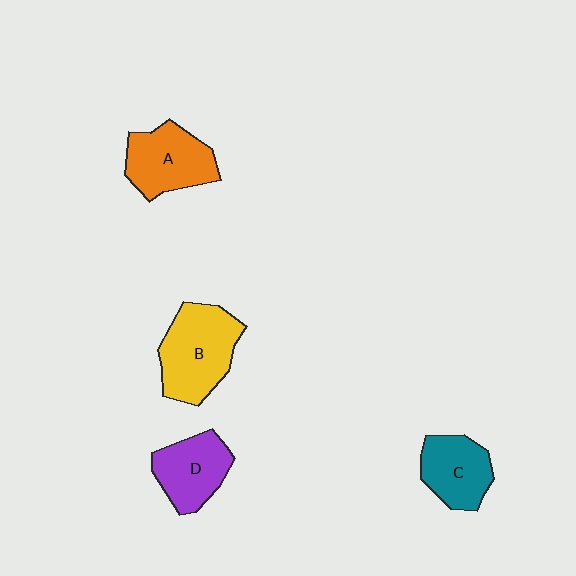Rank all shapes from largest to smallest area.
From largest to smallest: B (yellow), A (orange), D (purple), C (teal).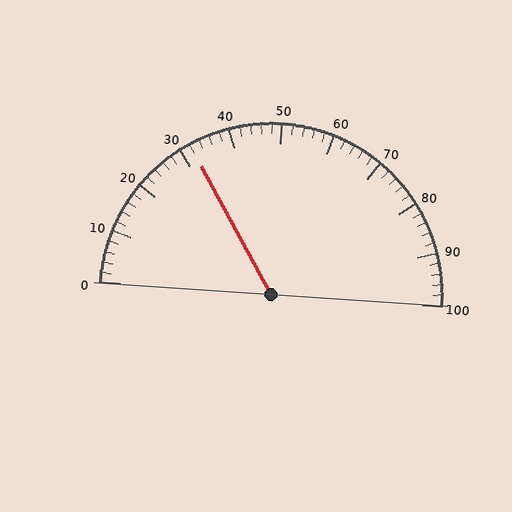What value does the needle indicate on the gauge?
The needle indicates approximately 32.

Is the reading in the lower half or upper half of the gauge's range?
The reading is in the lower half of the range (0 to 100).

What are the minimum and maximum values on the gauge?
The gauge ranges from 0 to 100.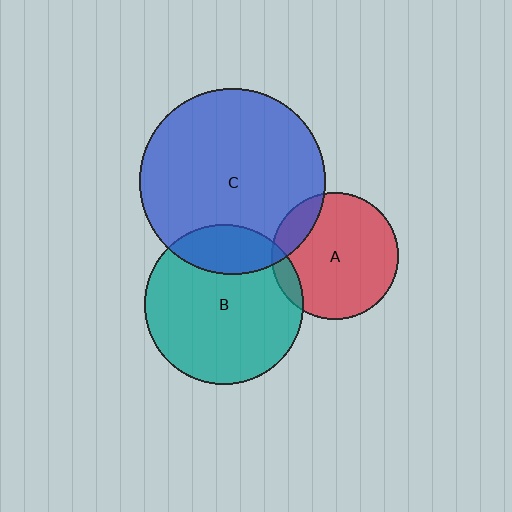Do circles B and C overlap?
Yes.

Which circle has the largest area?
Circle C (blue).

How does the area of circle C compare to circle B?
Approximately 1.4 times.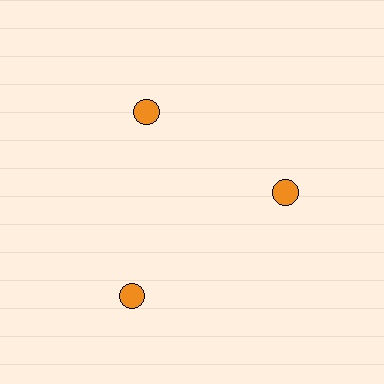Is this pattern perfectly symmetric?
No. The 3 orange circles are arranged in a ring, but one element near the 7 o'clock position is pushed outward from the center, breaking the 3-fold rotational symmetry.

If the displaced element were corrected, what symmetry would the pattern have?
It would have 3-fold rotational symmetry — the pattern would map onto itself every 120 degrees.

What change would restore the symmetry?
The symmetry would be restored by moving it inward, back onto the ring so that all 3 circles sit at equal angles and equal distance from the center.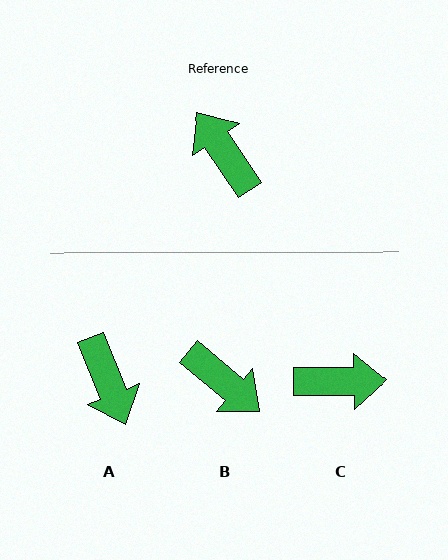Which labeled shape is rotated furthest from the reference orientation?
A, about 168 degrees away.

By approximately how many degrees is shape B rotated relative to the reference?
Approximately 164 degrees clockwise.